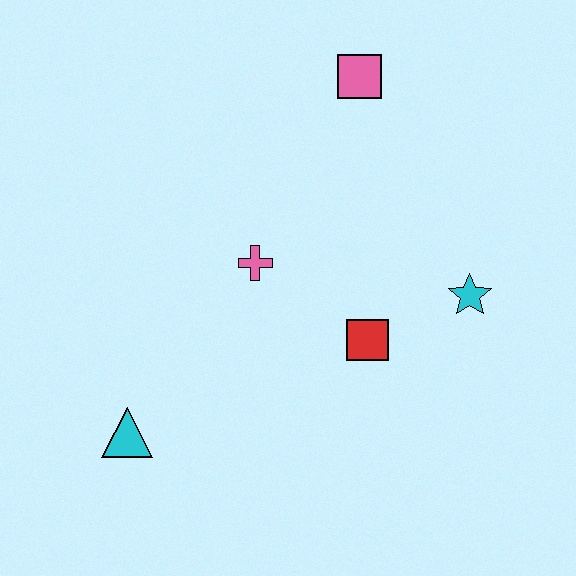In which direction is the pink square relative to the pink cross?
The pink square is above the pink cross.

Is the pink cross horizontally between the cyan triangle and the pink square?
Yes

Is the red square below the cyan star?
Yes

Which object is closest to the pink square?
The pink cross is closest to the pink square.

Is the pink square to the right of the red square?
No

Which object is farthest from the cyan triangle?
The pink square is farthest from the cyan triangle.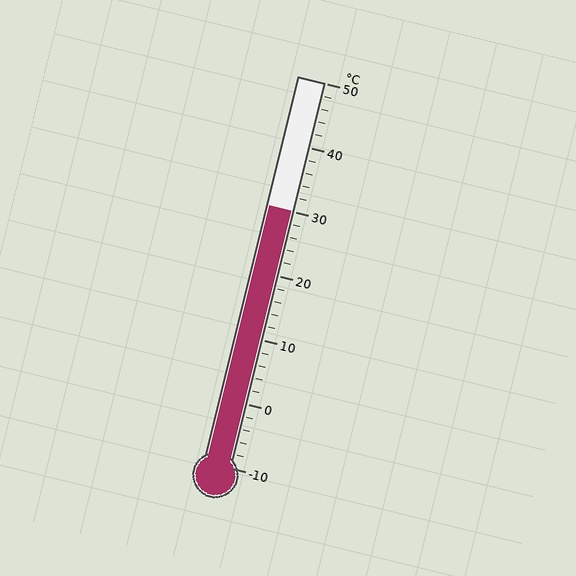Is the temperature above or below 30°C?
The temperature is at 30°C.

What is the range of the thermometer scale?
The thermometer scale ranges from -10°C to 50°C.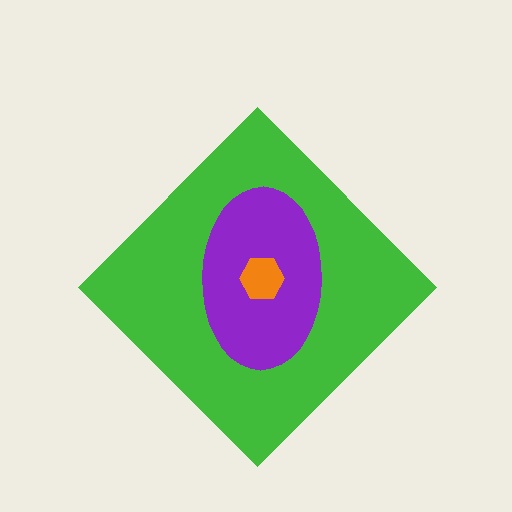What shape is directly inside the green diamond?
The purple ellipse.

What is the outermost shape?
The green diamond.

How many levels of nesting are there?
3.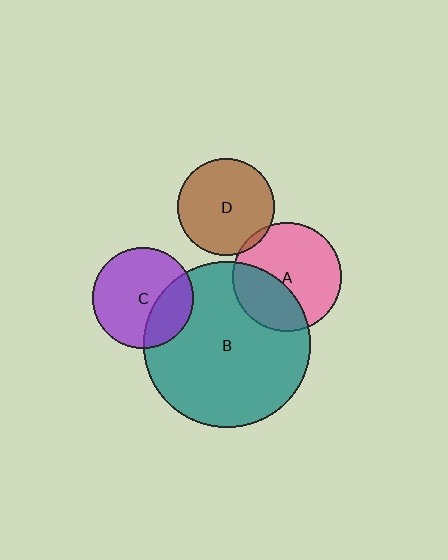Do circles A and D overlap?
Yes.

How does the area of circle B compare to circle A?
Approximately 2.3 times.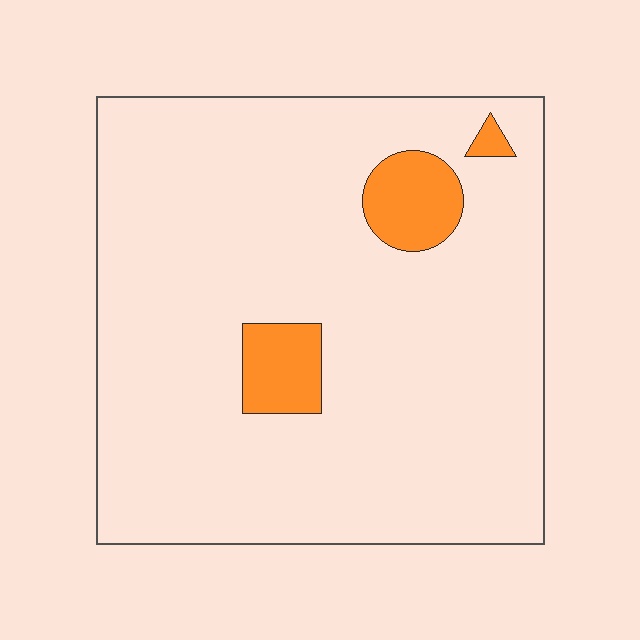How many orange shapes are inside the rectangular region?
3.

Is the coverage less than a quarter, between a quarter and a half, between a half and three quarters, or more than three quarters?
Less than a quarter.